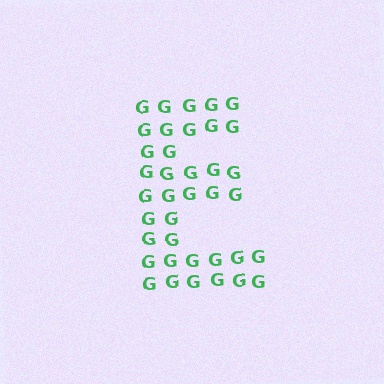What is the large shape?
The large shape is the letter E.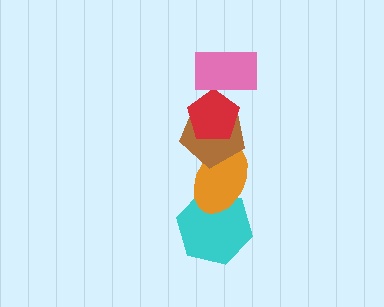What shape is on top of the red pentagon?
The pink rectangle is on top of the red pentagon.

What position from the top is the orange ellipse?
The orange ellipse is 4th from the top.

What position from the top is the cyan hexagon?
The cyan hexagon is 5th from the top.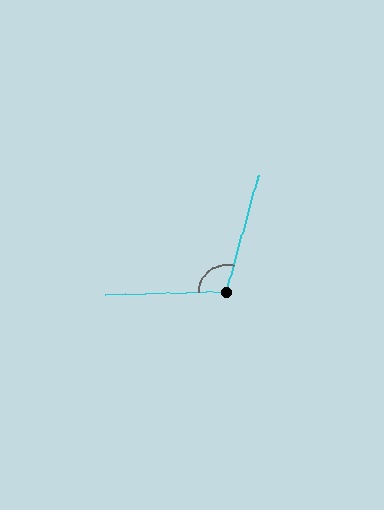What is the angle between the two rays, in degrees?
Approximately 107 degrees.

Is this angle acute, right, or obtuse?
It is obtuse.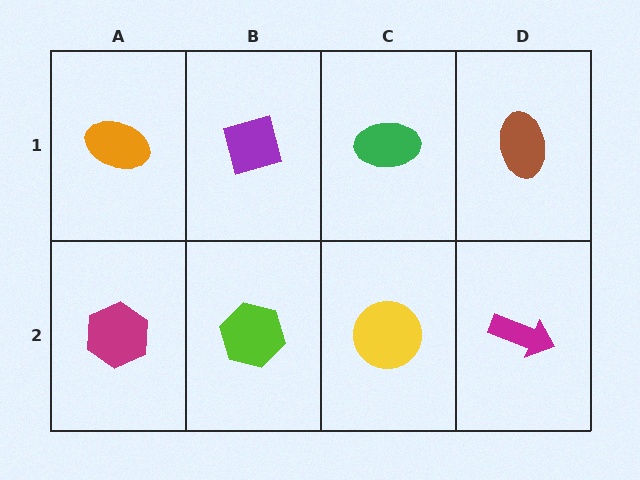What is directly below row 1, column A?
A magenta hexagon.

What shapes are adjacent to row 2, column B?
A purple diamond (row 1, column B), a magenta hexagon (row 2, column A), a yellow circle (row 2, column C).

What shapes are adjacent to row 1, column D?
A magenta arrow (row 2, column D), a green ellipse (row 1, column C).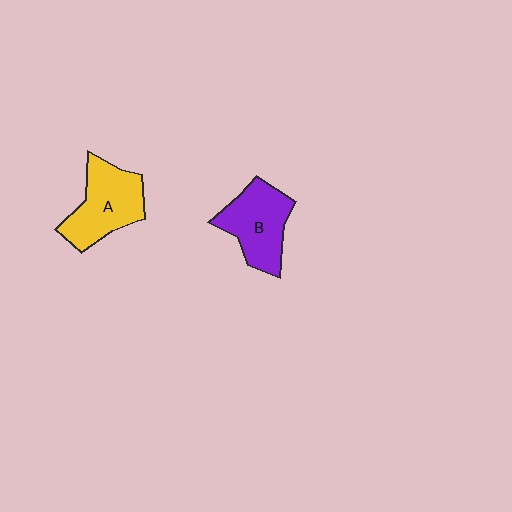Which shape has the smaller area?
Shape B (purple).